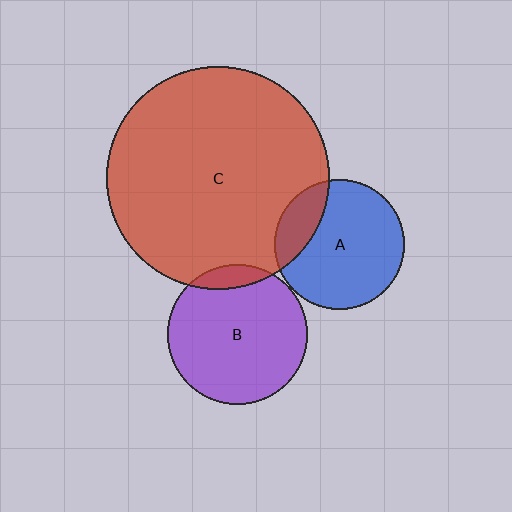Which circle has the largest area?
Circle C (red).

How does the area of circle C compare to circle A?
Approximately 3.0 times.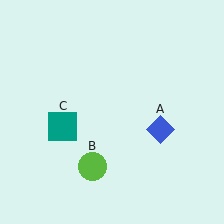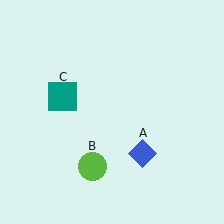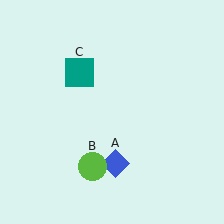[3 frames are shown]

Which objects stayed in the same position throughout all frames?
Lime circle (object B) remained stationary.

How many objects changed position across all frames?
2 objects changed position: blue diamond (object A), teal square (object C).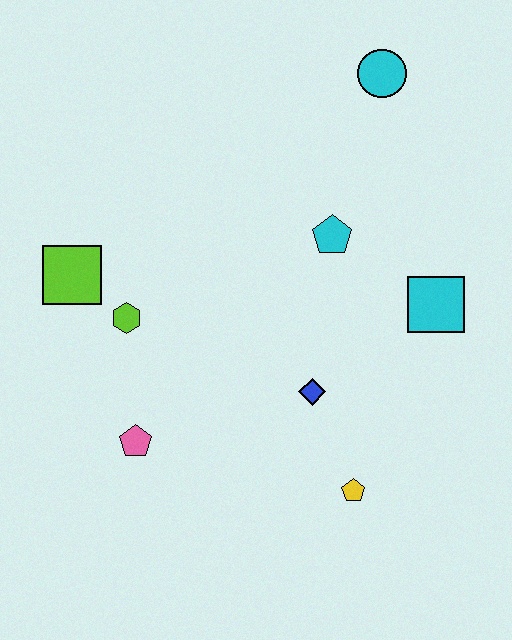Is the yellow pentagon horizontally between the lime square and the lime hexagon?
No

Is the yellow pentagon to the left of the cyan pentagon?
No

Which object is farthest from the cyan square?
The lime square is farthest from the cyan square.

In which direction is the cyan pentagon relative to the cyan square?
The cyan pentagon is to the left of the cyan square.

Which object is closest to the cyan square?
The cyan pentagon is closest to the cyan square.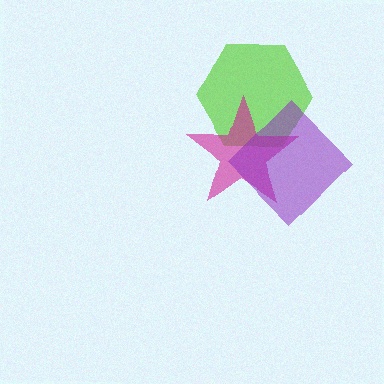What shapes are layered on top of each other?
The layered shapes are: a lime hexagon, a magenta star, a purple diamond.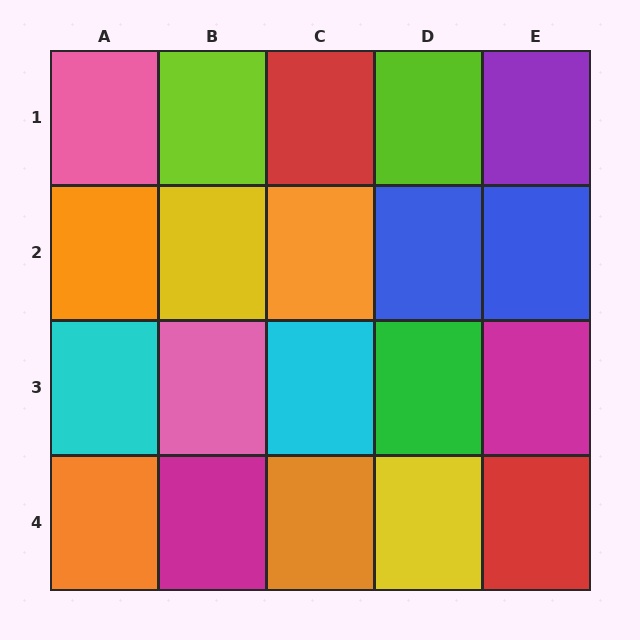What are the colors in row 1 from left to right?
Pink, lime, red, lime, purple.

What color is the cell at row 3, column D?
Green.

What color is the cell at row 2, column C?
Orange.